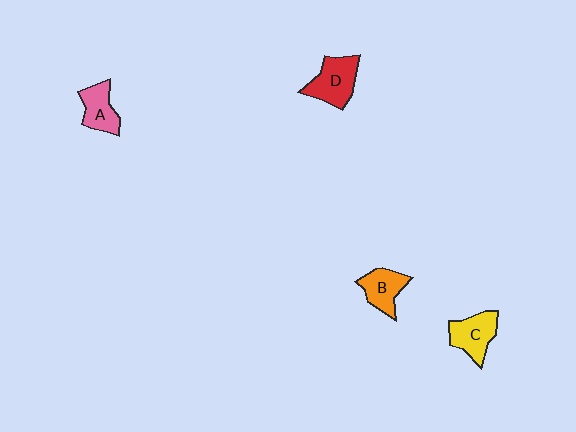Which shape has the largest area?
Shape D (red).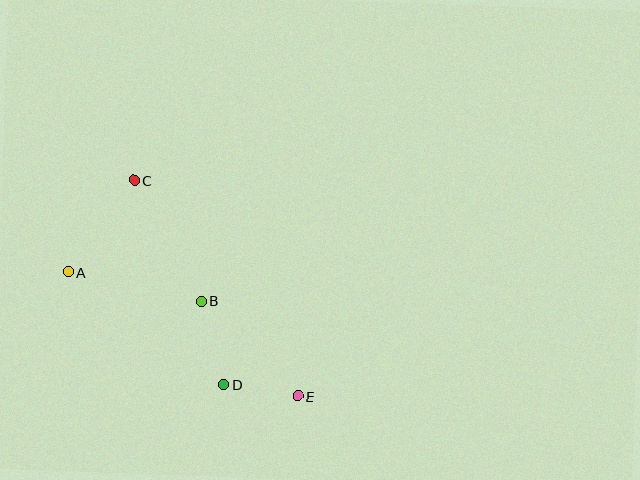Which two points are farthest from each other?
Points C and E are farthest from each other.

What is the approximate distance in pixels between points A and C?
The distance between A and C is approximately 113 pixels.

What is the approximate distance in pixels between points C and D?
The distance between C and D is approximately 223 pixels.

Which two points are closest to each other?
Points D and E are closest to each other.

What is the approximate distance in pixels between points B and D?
The distance between B and D is approximately 87 pixels.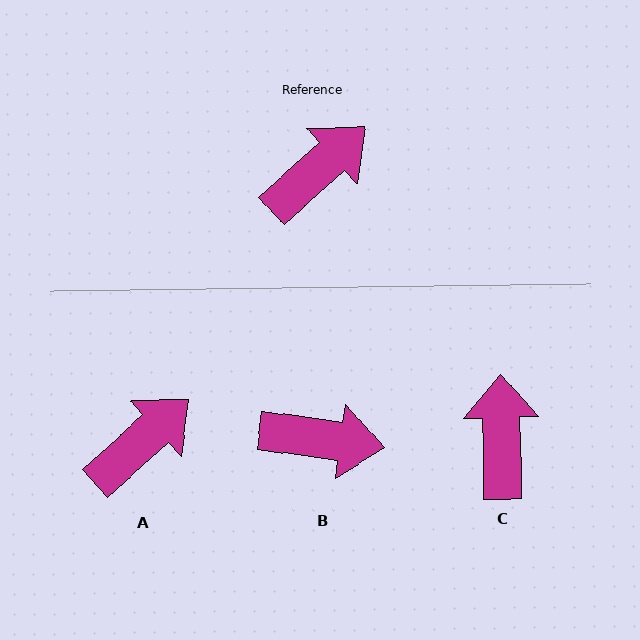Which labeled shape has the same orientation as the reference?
A.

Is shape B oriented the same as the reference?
No, it is off by about 50 degrees.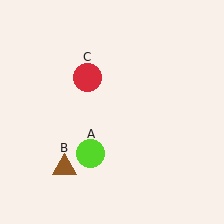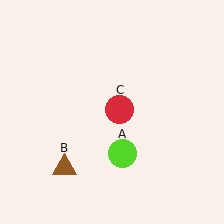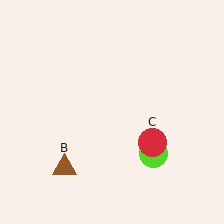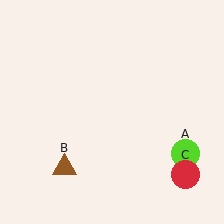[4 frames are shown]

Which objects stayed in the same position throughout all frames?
Brown triangle (object B) remained stationary.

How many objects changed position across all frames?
2 objects changed position: lime circle (object A), red circle (object C).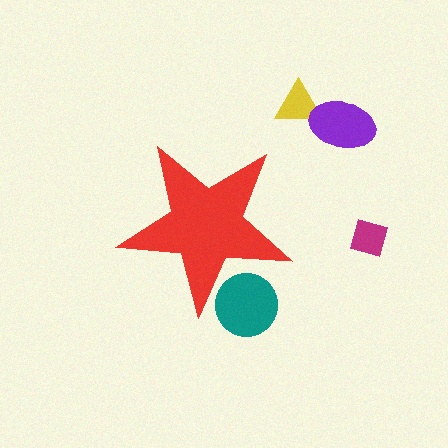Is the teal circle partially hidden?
Yes, the teal circle is partially hidden behind the red star.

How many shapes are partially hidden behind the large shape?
1 shape is partially hidden.